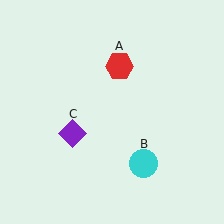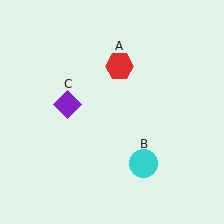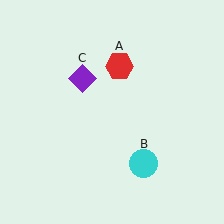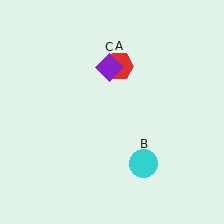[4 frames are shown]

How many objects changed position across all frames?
1 object changed position: purple diamond (object C).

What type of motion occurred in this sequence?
The purple diamond (object C) rotated clockwise around the center of the scene.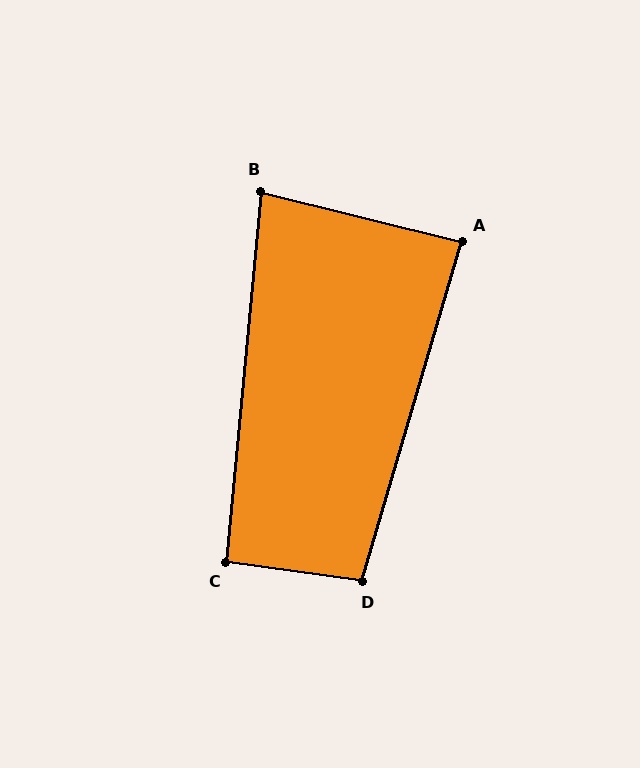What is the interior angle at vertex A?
Approximately 87 degrees (approximately right).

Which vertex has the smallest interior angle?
B, at approximately 81 degrees.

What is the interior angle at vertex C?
Approximately 93 degrees (approximately right).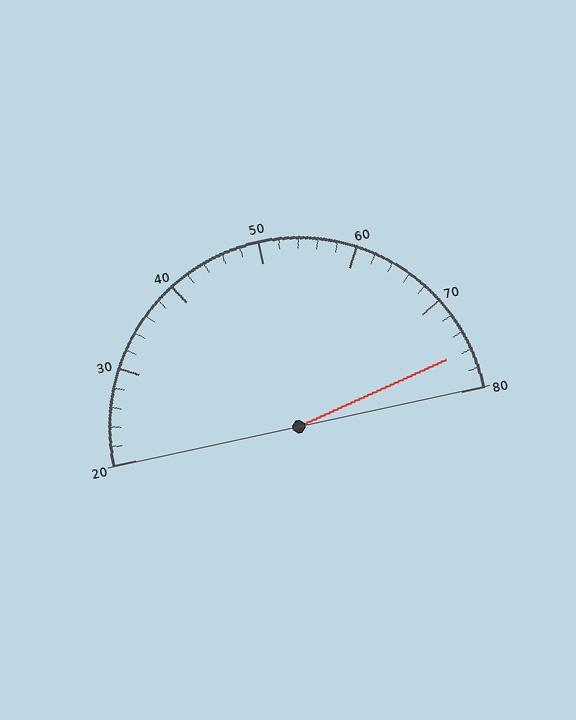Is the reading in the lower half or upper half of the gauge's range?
The reading is in the upper half of the range (20 to 80).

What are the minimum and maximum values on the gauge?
The gauge ranges from 20 to 80.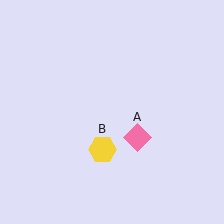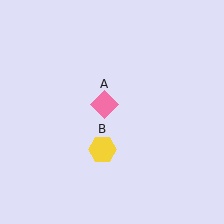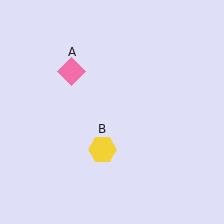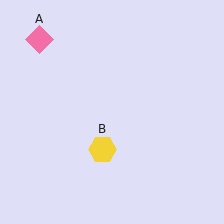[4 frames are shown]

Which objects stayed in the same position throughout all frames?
Yellow hexagon (object B) remained stationary.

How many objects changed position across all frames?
1 object changed position: pink diamond (object A).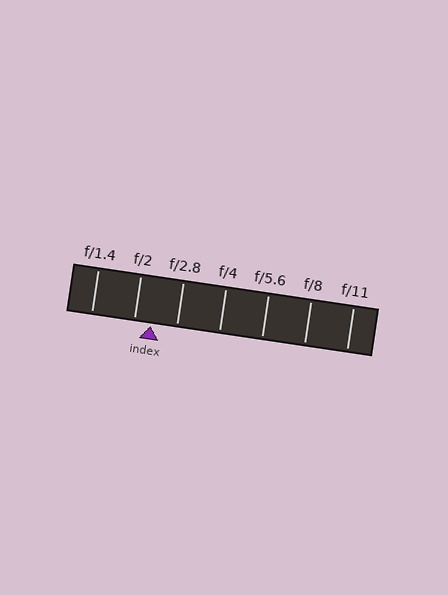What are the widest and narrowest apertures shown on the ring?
The widest aperture shown is f/1.4 and the narrowest is f/11.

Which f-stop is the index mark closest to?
The index mark is closest to f/2.